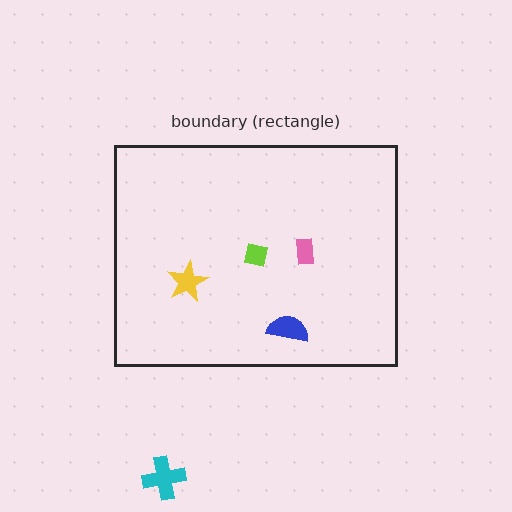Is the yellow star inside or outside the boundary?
Inside.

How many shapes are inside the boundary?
4 inside, 1 outside.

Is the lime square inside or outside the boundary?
Inside.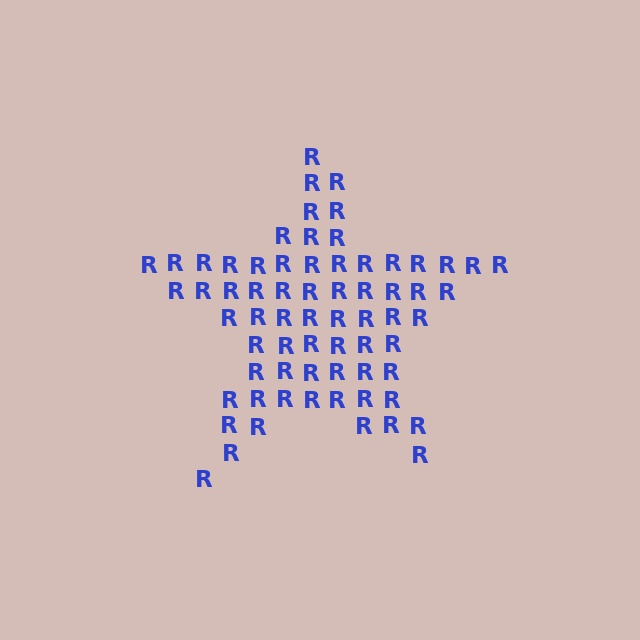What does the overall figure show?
The overall figure shows a star.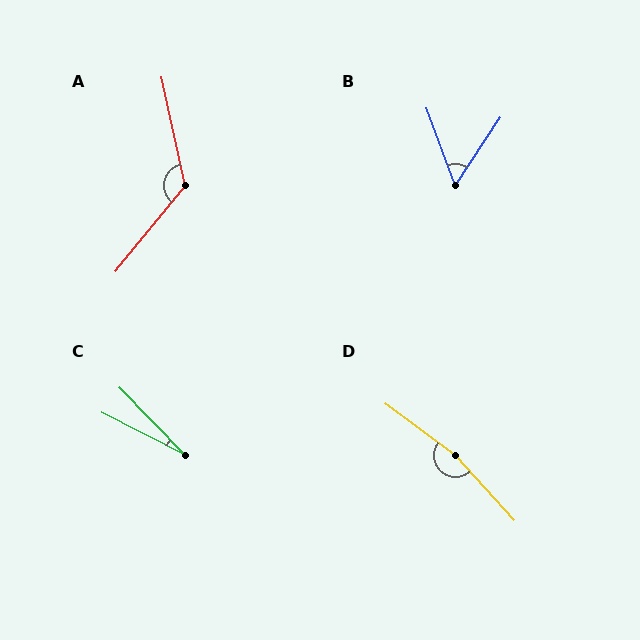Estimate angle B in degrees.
Approximately 54 degrees.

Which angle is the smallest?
C, at approximately 19 degrees.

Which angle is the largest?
D, at approximately 169 degrees.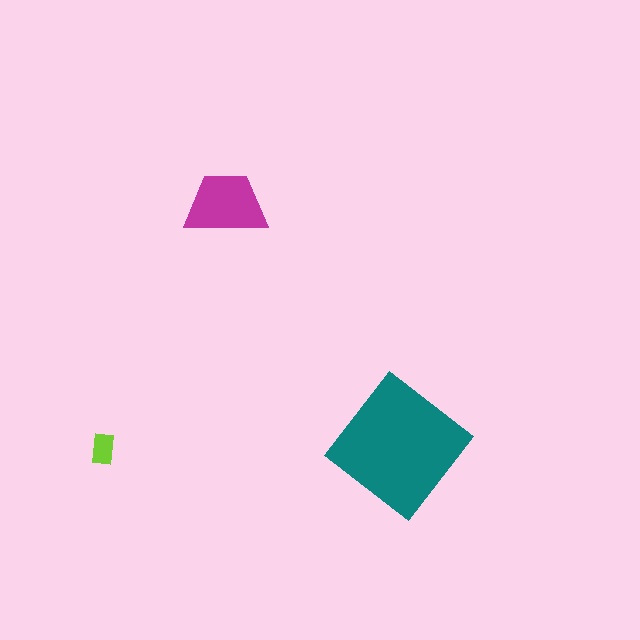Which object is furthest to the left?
The lime rectangle is leftmost.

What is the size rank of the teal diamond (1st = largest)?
1st.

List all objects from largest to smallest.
The teal diamond, the magenta trapezoid, the lime rectangle.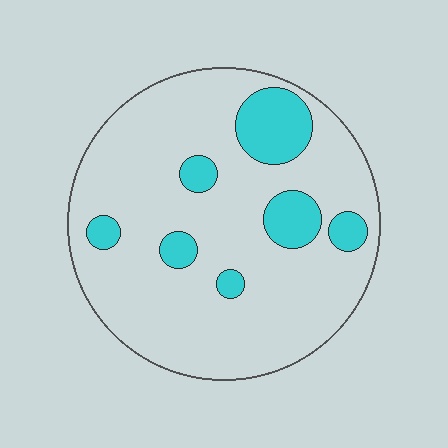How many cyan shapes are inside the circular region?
7.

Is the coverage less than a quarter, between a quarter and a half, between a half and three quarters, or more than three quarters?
Less than a quarter.